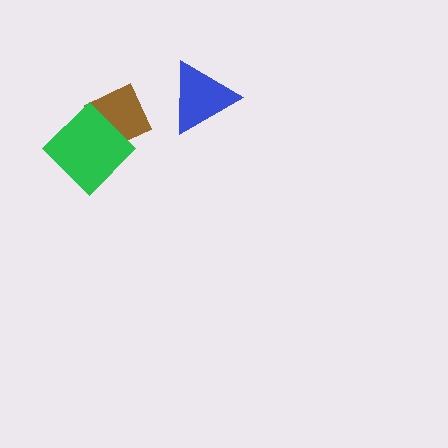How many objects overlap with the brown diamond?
1 object overlaps with the brown diamond.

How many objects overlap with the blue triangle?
0 objects overlap with the blue triangle.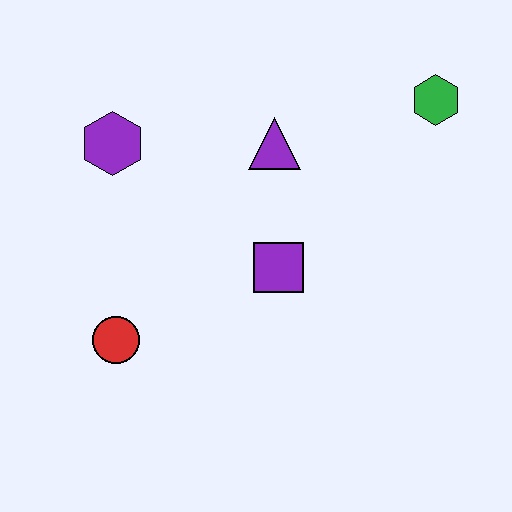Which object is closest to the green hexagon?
The purple triangle is closest to the green hexagon.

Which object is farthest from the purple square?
The green hexagon is farthest from the purple square.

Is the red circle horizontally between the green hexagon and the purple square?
No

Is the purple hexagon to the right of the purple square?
No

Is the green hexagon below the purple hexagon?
No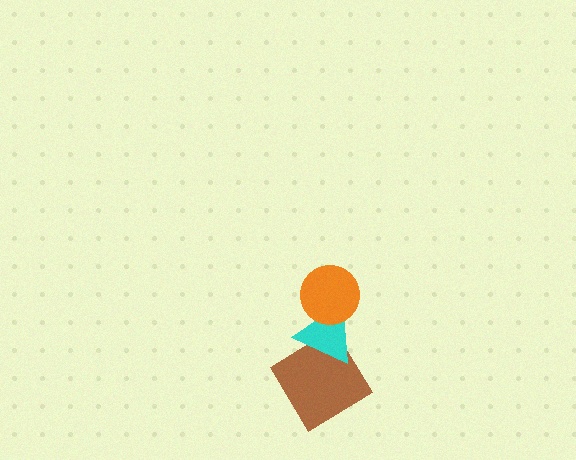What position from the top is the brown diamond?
The brown diamond is 3rd from the top.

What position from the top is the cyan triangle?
The cyan triangle is 2nd from the top.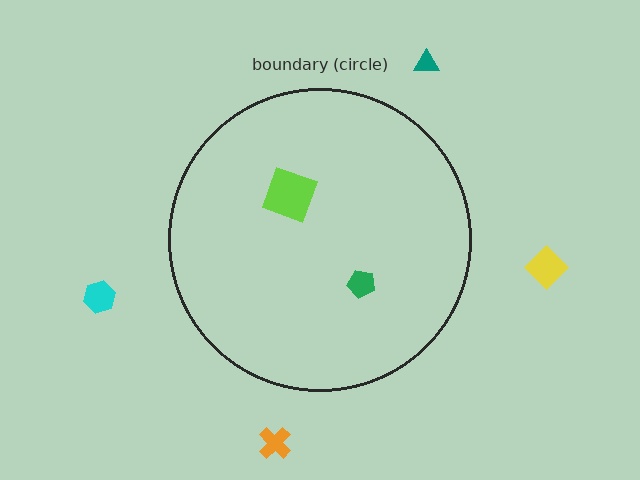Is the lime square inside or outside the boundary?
Inside.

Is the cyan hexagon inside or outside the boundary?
Outside.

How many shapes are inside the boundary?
2 inside, 4 outside.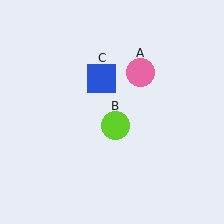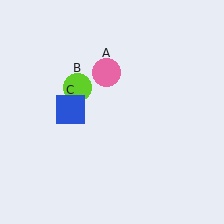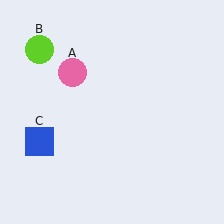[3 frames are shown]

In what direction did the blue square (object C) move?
The blue square (object C) moved down and to the left.